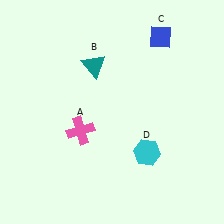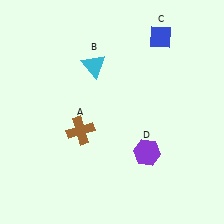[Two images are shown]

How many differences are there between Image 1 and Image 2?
There are 3 differences between the two images.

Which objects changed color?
A changed from pink to brown. B changed from teal to cyan. D changed from cyan to purple.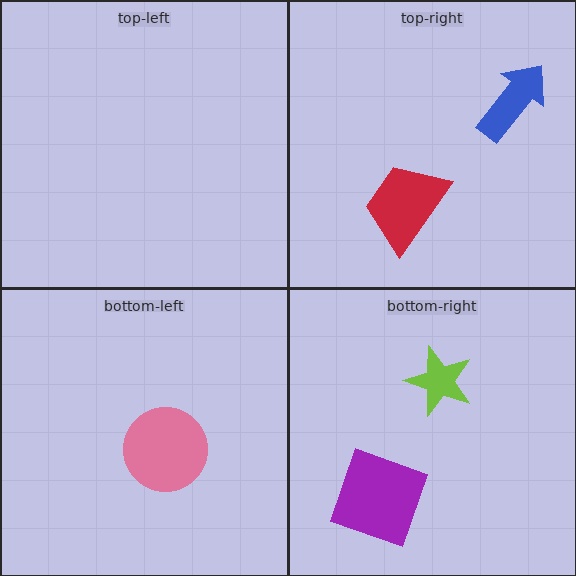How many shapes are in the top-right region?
2.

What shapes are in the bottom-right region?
The lime star, the purple square.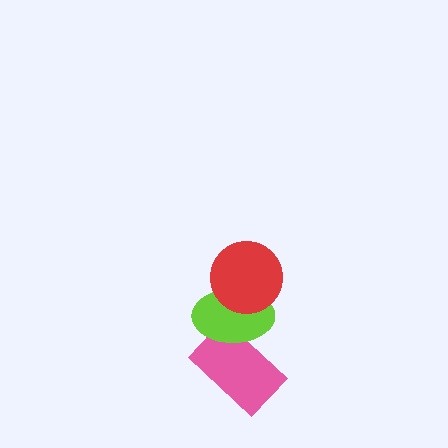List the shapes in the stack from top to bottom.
From top to bottom: the red circle, the lime ellipse, the pink rectangle.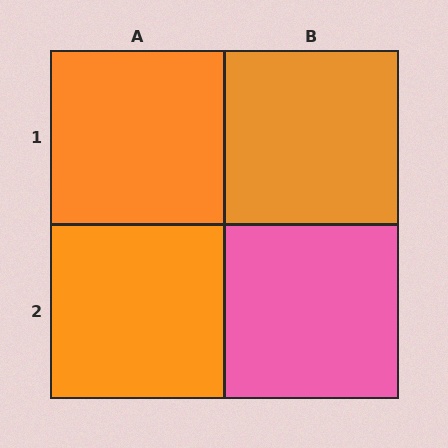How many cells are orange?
3 cells are orange.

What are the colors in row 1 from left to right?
Orange, orange.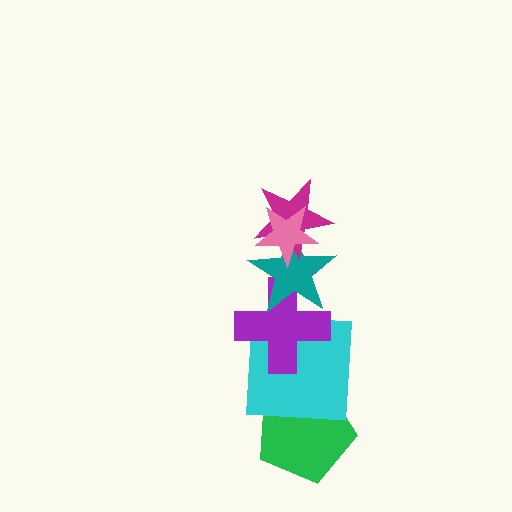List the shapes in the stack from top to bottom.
From top to bottom: the pink star, the magenta star, the teal star, the purple cross, the cyan square, the green pentagon.